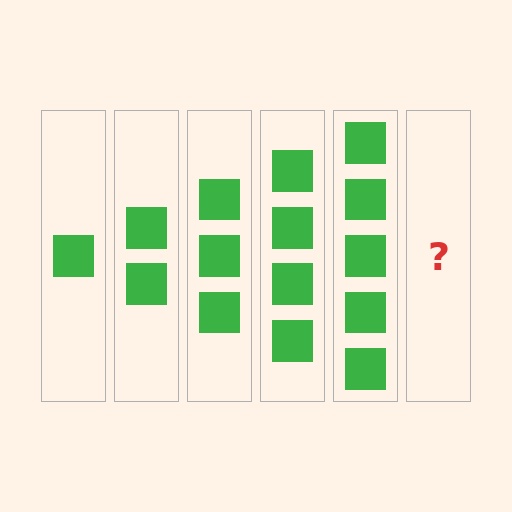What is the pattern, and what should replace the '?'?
The pattern is that each step adds one more square. The '?' should be 6 squares.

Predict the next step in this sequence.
The next step is 6 squares.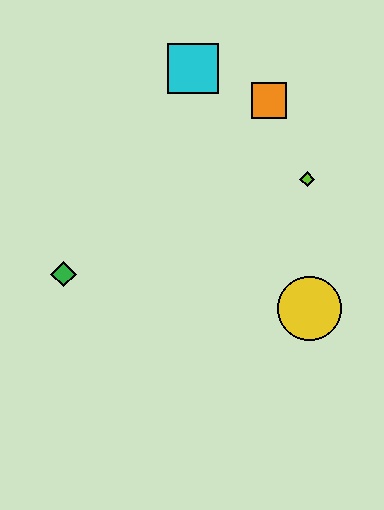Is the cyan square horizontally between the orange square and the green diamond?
Yes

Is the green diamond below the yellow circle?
No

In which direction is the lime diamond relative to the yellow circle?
The lime diamond is above the yellow circle.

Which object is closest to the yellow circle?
The lime diamond is closest to the yellow circle.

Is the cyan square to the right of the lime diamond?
No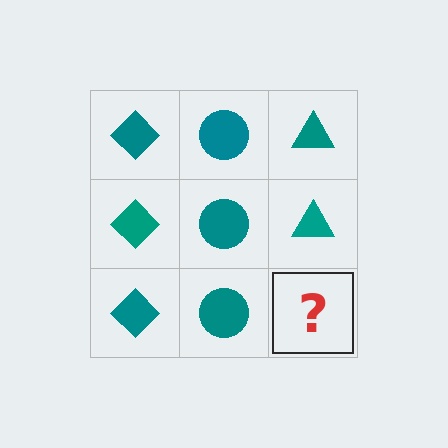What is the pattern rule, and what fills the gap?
The rule is that each column has a consistent shape. The gap should be filled with a teal triangle.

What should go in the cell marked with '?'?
The missing cell should contain a teal triangle.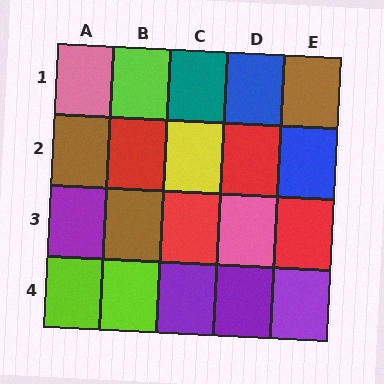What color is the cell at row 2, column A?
Brown.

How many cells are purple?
4 cells are purple.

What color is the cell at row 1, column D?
Blue.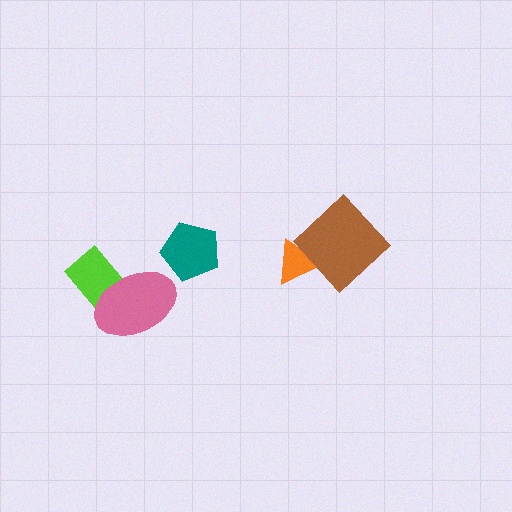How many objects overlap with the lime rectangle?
1 object overlaps with the lime rectangle.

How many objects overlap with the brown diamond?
1 object overlaps with the brown diamond.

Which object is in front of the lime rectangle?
The pink ellipse is in front of the lime rectangle.